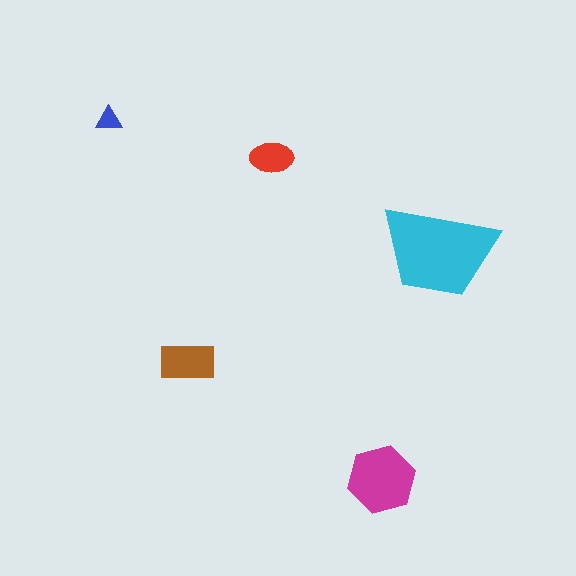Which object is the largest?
The cyan trapezoid.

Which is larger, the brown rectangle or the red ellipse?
The brown rectangle.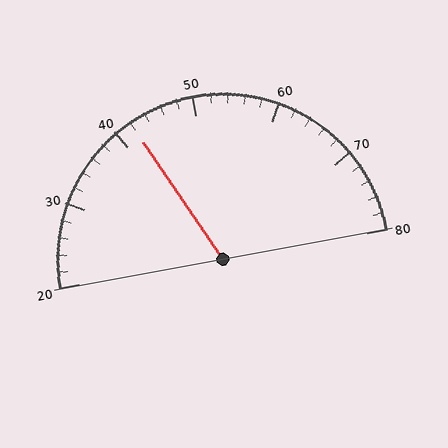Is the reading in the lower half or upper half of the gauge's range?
The reading is in the lower half of the range (20 to 80).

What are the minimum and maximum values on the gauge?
The gauge ranges from 20 to 80.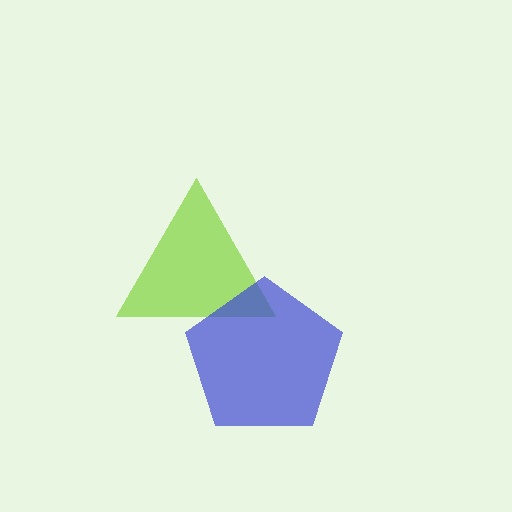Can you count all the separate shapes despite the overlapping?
Yes, there are 2 separate shapes.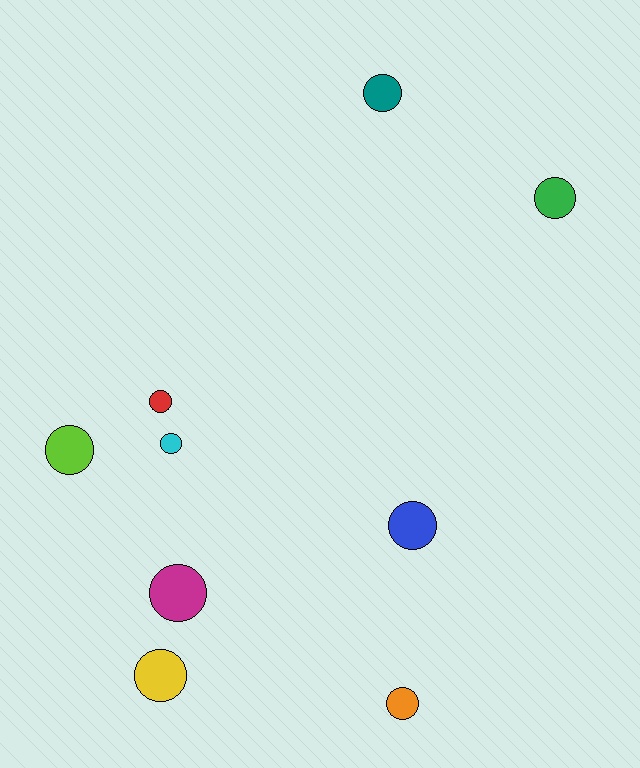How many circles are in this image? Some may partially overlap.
There are 9 circles.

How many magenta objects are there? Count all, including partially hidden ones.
There is 1 magenta object.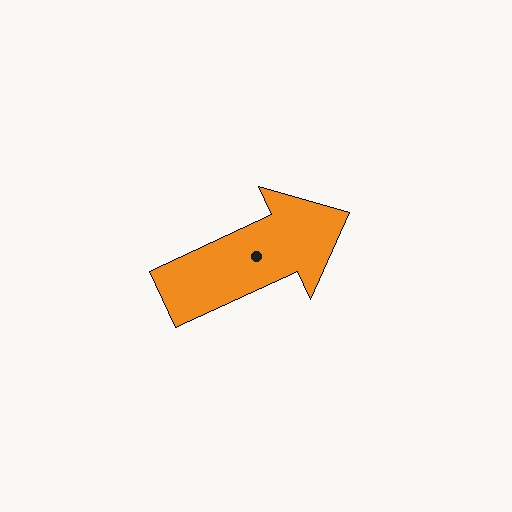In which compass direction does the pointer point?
Northeast.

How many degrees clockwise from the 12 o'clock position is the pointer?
Approximately 65 degrees.